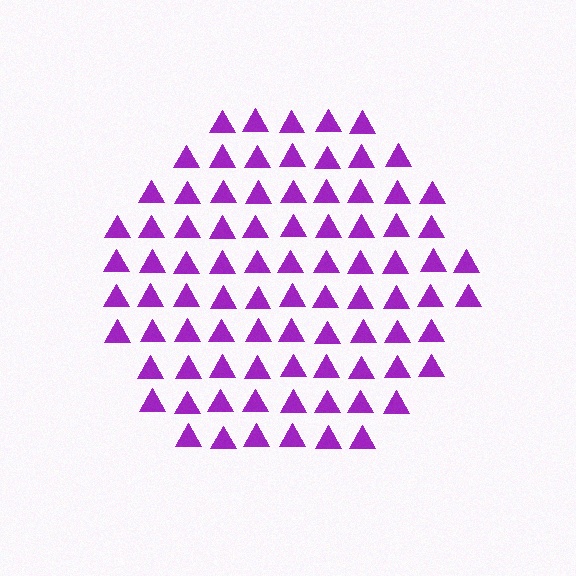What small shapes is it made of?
It is made of small triangles.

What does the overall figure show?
The overall figure shows a circle.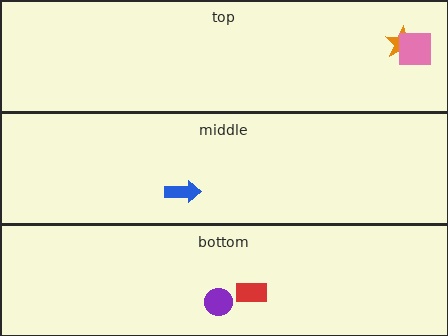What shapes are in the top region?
The orange star, the pink square.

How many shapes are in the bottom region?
2.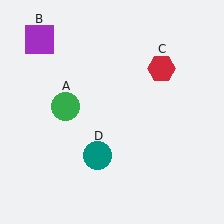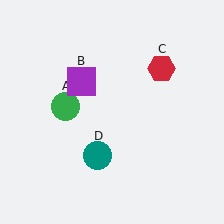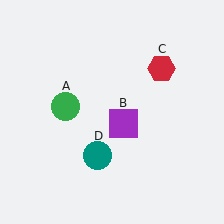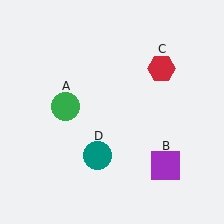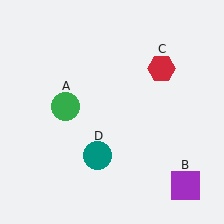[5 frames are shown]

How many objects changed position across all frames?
1 object changed position: purple square (object B).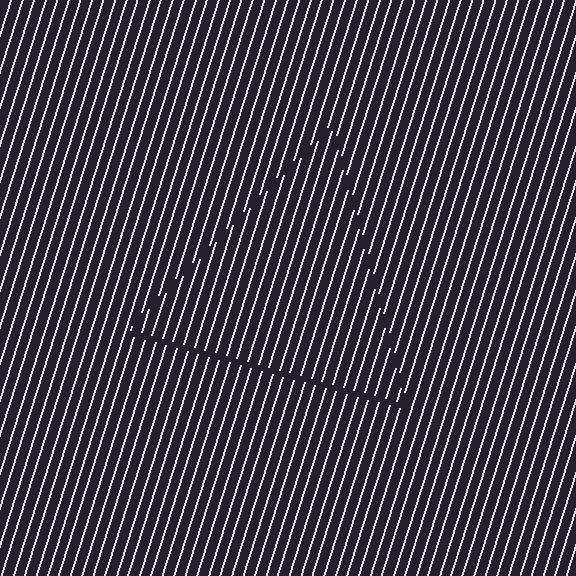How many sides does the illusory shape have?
3 sides — the line-ends trace a triangle.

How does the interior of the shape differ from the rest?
The interior of the shape contains the same grating, shifted by half a period — the contour is defined by the phase discontinuity where line-ends from the inner and outer gratings abut.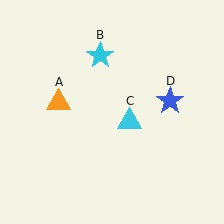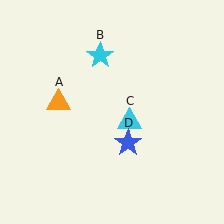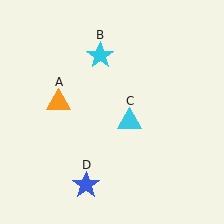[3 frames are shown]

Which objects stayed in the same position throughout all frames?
Orange triangle (object A) and cyan star (object B) and cyan triangle (object C) remained stationary.